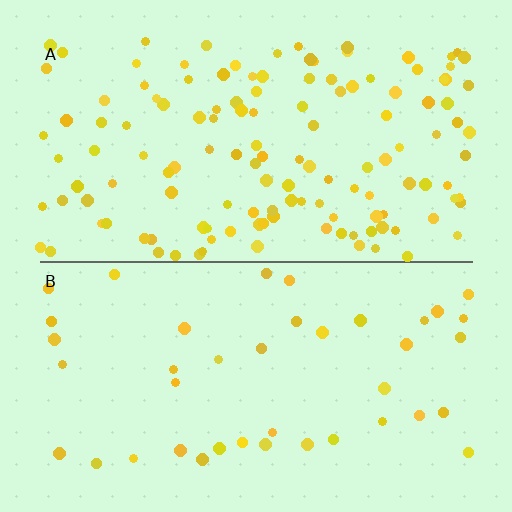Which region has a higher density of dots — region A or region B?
A (the top).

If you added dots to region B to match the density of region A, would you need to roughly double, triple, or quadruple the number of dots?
Approximately triple.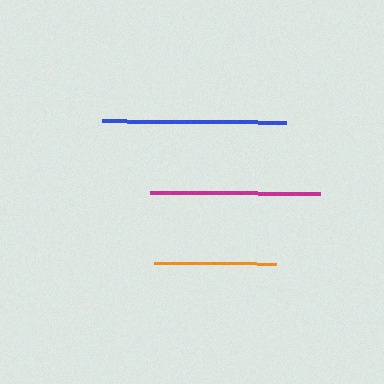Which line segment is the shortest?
The orange line is the shortest at approximately 122 pixels.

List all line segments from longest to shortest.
From longest to shortest: blue, magenta, orange.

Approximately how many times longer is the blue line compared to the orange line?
The blue line is approximately 1.5 times the length of the orange line.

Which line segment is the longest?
The blue line is the longest at approximately 184 pixels.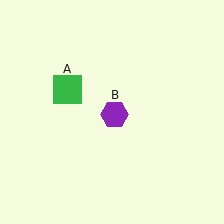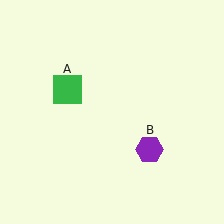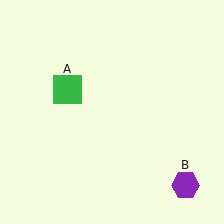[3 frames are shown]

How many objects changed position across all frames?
1 object changed position: purple hexagon (object B).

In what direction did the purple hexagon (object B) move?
The purple hexagon (object B) moved down and to the right.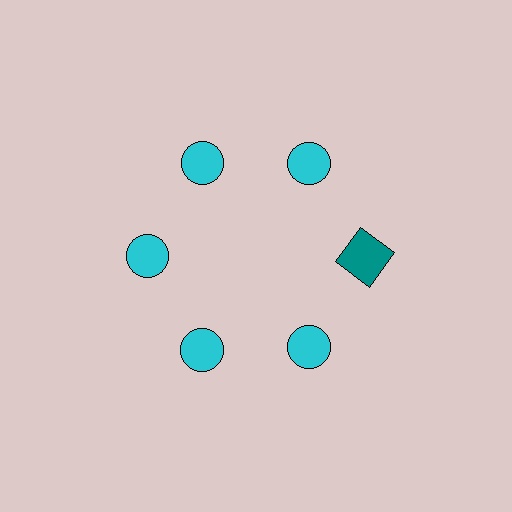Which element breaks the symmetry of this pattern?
The teal square at roughly the 3 o'clock position breaks the symmetry. All other shapes are cyan circles.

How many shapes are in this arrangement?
There are 6 shapes arranged in a ring pattern.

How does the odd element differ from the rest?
It differs in both color (teal instead of cyan) and shape (square instead of circle).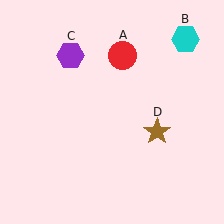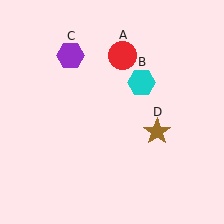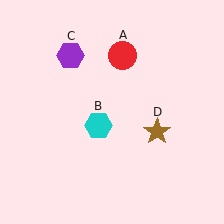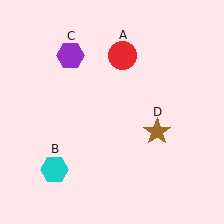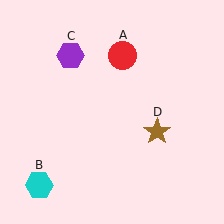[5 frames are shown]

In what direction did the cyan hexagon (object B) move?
The cyan hexagon (object B) moved down and to the left.